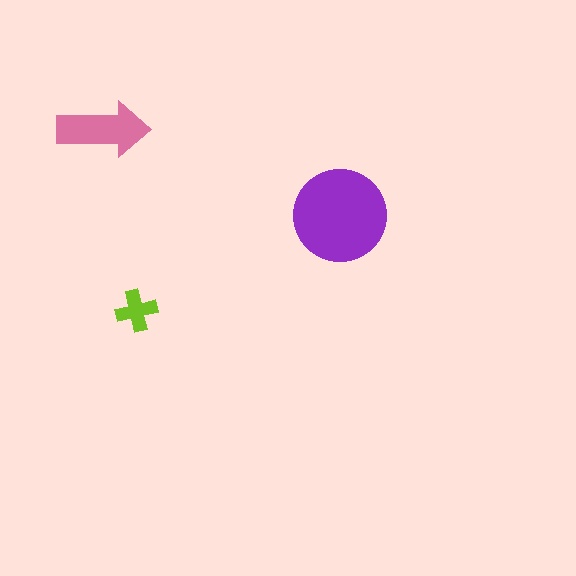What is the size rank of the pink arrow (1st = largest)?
2nd.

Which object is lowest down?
The lime cross is bottommost.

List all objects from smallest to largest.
The lime cross, the pink arrow, the purple circle.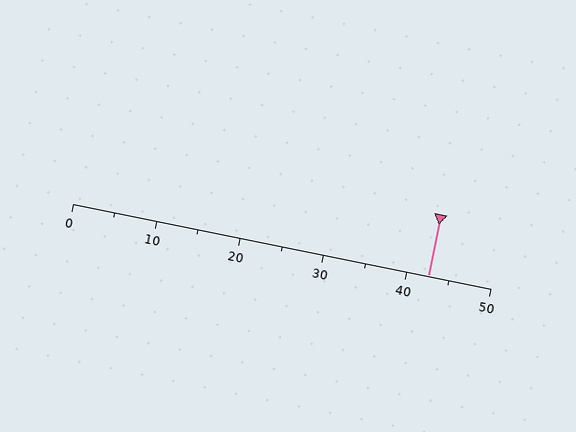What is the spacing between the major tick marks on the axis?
The major ticks are spaced 10 apart.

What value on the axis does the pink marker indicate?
The marker indicates approximately 42.5.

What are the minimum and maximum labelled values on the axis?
The axis runs from 0 to 50.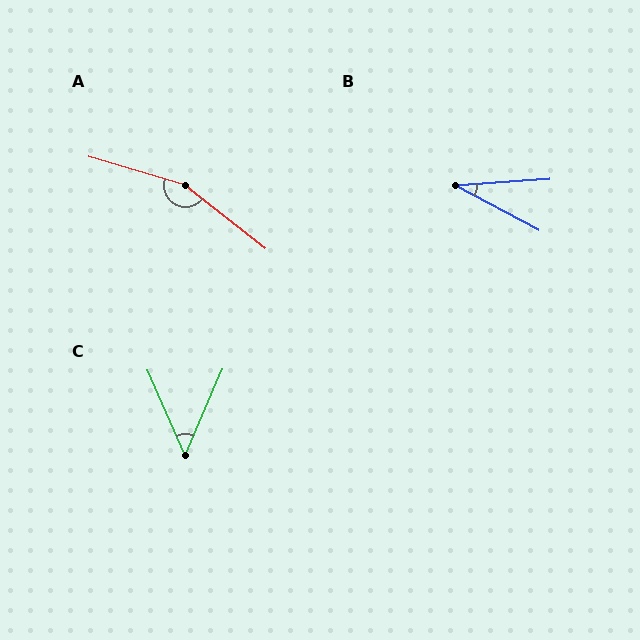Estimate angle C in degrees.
Approximately 47 degrees.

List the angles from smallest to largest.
B (32°), C (47°), A (158°).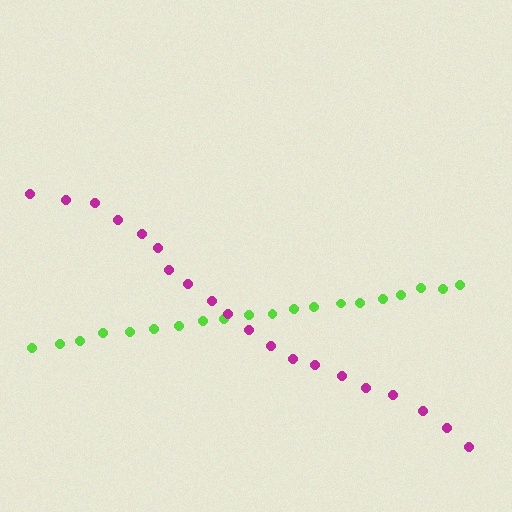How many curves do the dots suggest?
There are 2 distinct paths.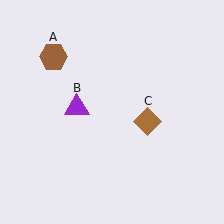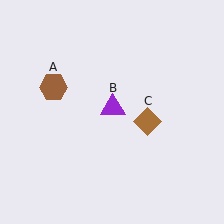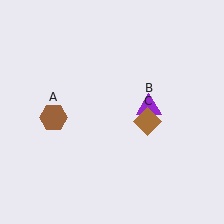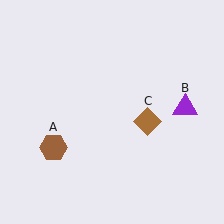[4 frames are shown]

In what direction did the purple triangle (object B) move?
The purple triangle (object B) moved right.